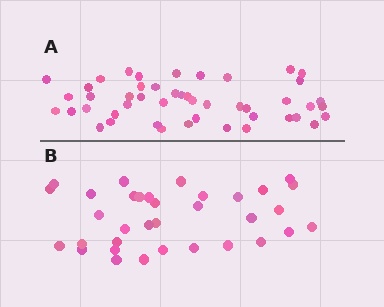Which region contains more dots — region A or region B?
Region A (the top region) has more dots.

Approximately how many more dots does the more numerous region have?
Region A has approximately 15 more dots than region B.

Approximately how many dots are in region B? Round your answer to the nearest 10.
About 30 dots. (The exact count is 34, which rounds to 30.)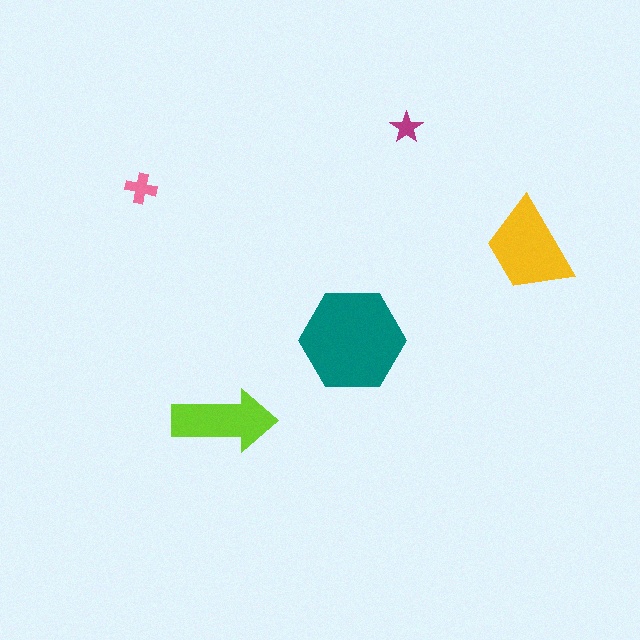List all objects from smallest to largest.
The magenta star, the pink cross, the lime arrow, the yellow trapezoid, the teal hexagon.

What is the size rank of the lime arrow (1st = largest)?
3rd.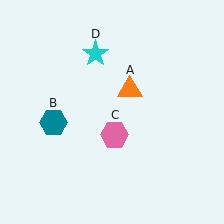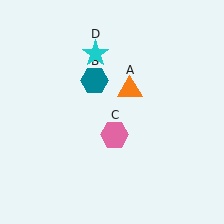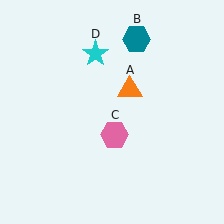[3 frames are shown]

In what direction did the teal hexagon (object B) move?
The teal hexagon (object B) moved up and to the right.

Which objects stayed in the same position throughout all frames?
Orange triangle (object A) and pink hexagon (object C) and cyan star (object D) remained stationary.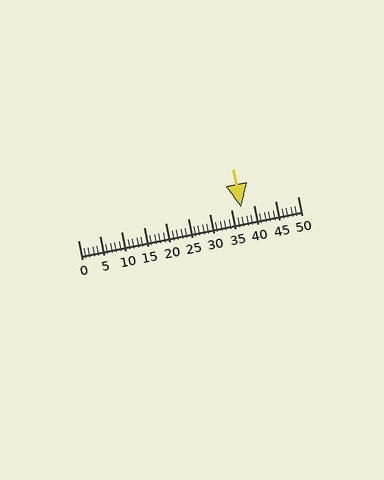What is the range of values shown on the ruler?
The ruler shows values from 0 to 50.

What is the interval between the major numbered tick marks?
The major tick marks are spaced 5 units apart.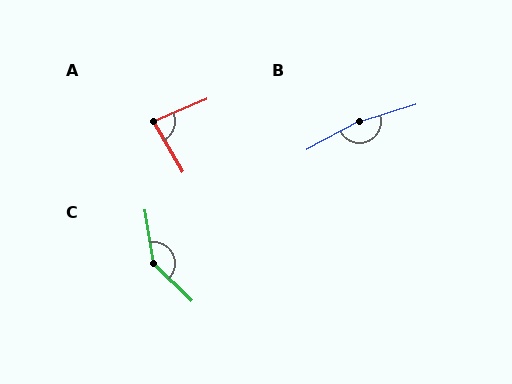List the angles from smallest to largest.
A (83°), C (144°), B (168°).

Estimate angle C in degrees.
Approximately 144 degrees.